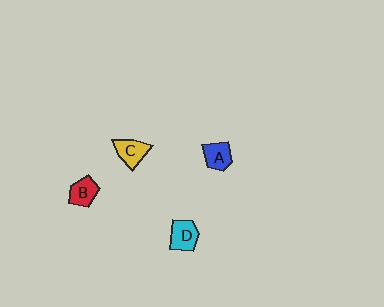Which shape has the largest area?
Shape D (cyan).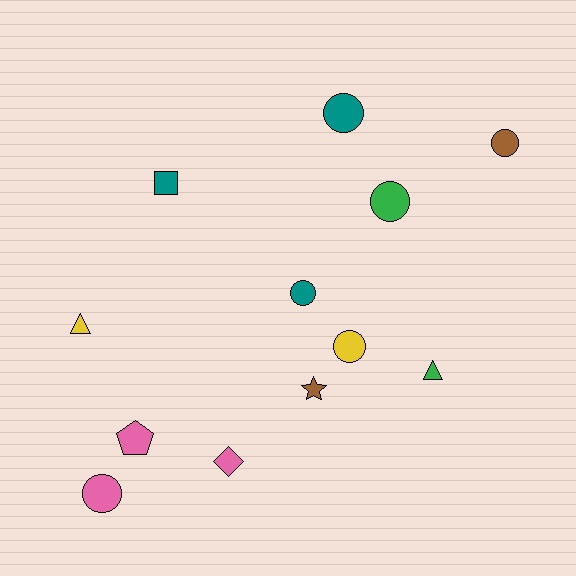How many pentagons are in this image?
There is 1 pentagon.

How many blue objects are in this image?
There are no blue objects.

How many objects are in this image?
There are 12 objects.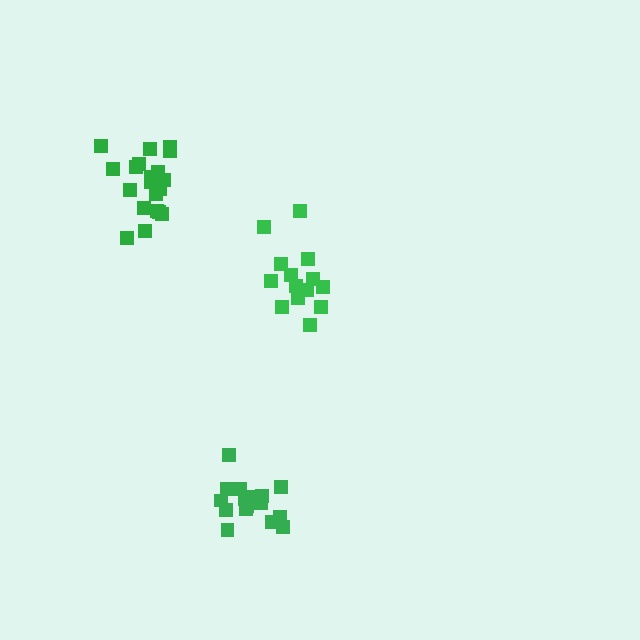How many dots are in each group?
Group 1: 14 dots, Group 2: 20 dots, Group 3: 16 dots (50 total).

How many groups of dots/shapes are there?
There are 3 groups.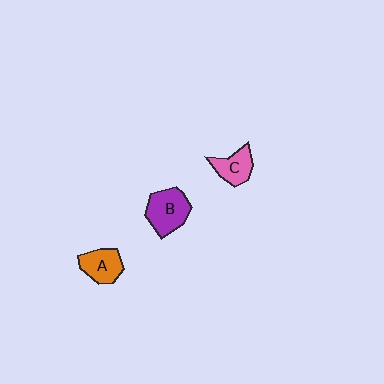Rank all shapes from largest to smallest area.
From largest to smallest: B (purple), A (orange), C (pink).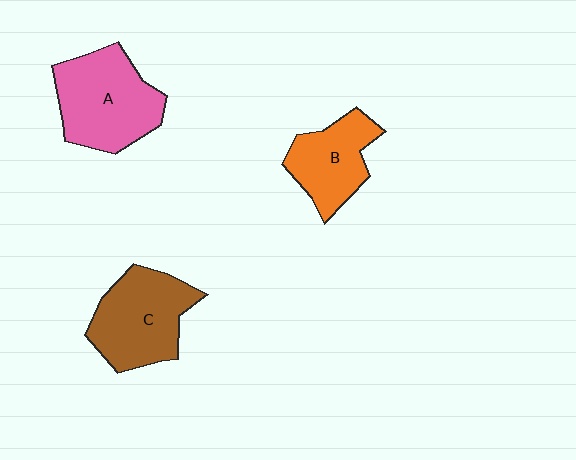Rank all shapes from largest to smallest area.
From largest to smallest: A (pink), C (brown), B (orange).